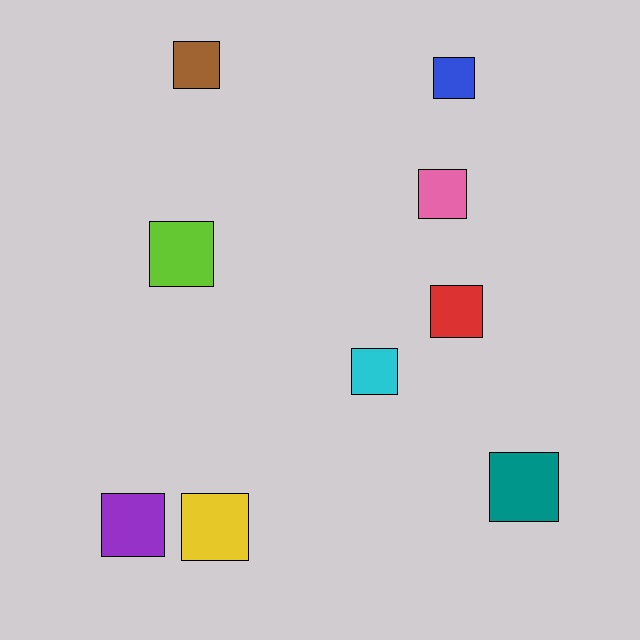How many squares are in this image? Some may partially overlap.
There are 9 squares.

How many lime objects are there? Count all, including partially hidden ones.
There is 1 lime object.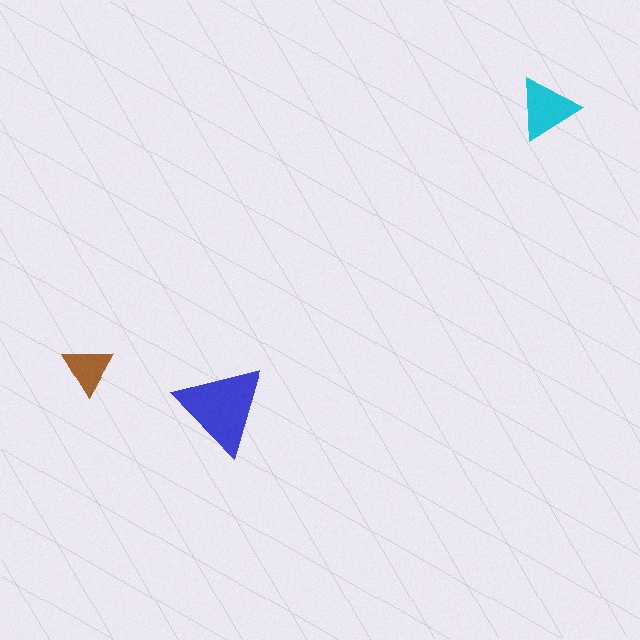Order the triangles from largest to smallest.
the blue one, the cyan one, the brown one.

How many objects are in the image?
There are 3 objects in the image.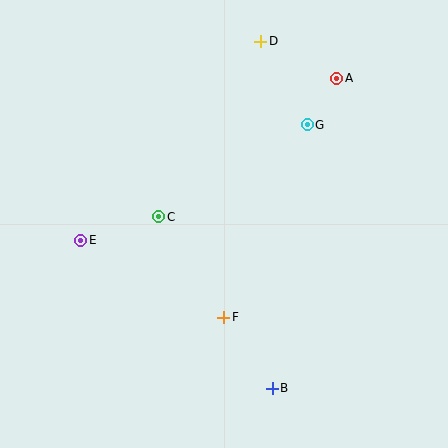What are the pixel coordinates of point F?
Point F is at (224, 317).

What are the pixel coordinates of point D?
Point D is at (261, 41).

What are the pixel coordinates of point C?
Point C is at (159, 217).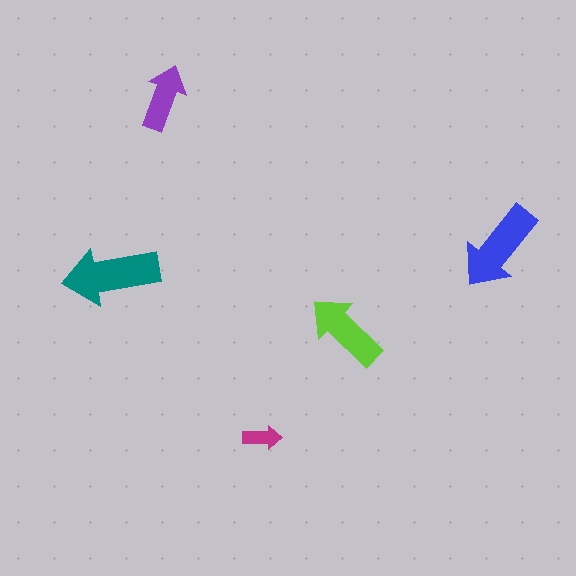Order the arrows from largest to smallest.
the teal one, the blue one, the lime one, the purple one, the magenta one.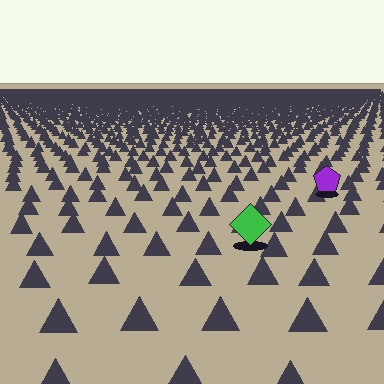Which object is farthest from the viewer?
The purple pentagon is farthest from the viewer. It appears smaller and the ground texture around it is denser.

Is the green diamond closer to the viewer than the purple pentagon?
Yes. The green diamond is closer — you can tell from the texture gradient: the ground texture is coarser near it.